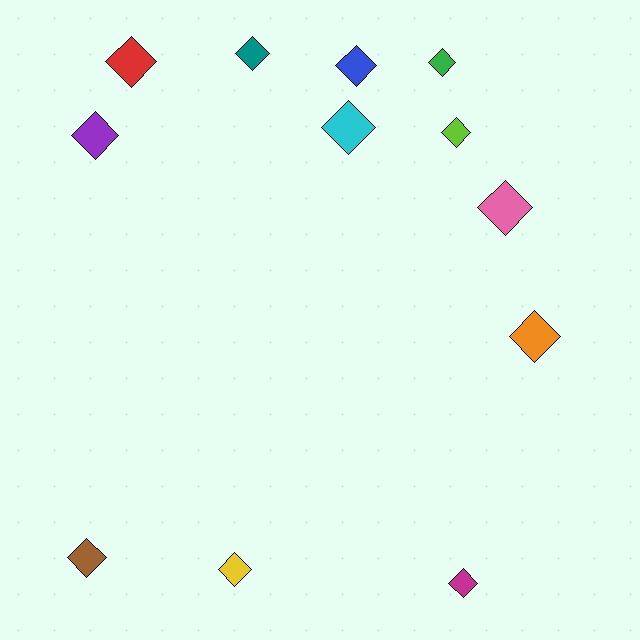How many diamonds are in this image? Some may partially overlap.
There are 12 diamonds.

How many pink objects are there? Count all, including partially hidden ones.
There is 1 pink object.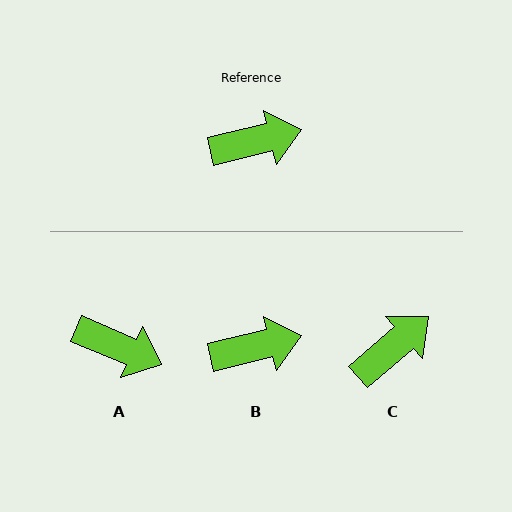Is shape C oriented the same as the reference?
No, it is off by about 27 degrees.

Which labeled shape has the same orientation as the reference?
B.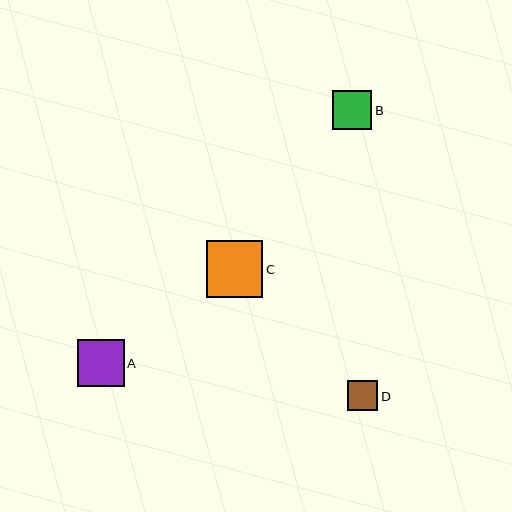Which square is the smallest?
Square D is the smallest with a size of approximately 30 pixels.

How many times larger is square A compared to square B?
Square A is approximately 1.2 times the size of square B.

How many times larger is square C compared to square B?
Square C is approximately 1.5 times the size of square B.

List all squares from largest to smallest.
From largest to smallest: C, A, B, D.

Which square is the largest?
Square C is the largest with a size of approximately 57 pixels.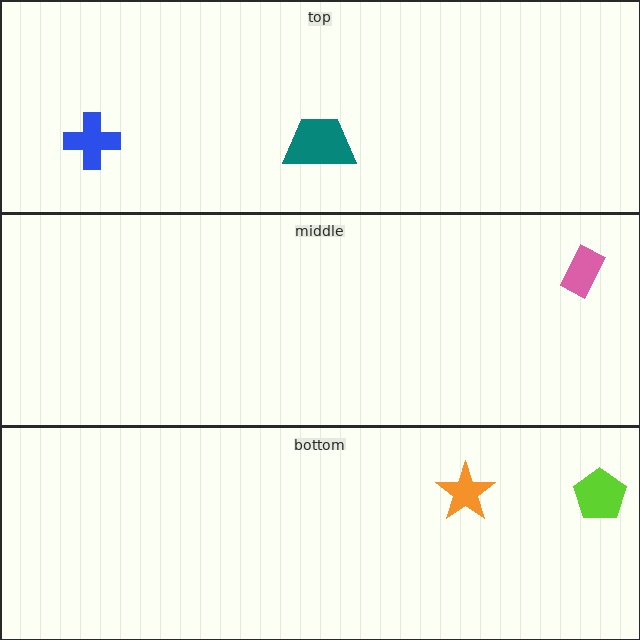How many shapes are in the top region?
2.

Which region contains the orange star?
The bottom region.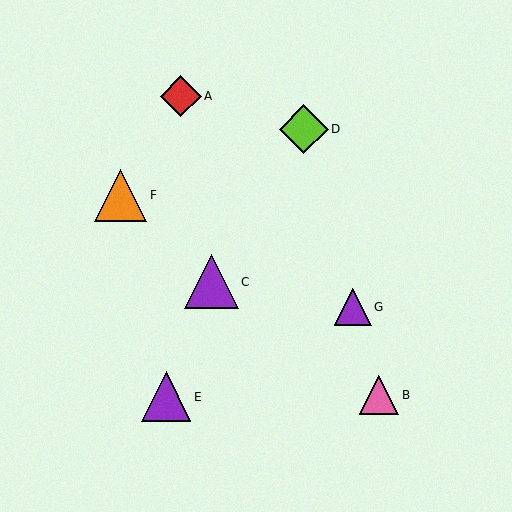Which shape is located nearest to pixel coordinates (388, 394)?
The pink triangle (labeled B) at (379, 395) is nearest to that location.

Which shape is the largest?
The purple triangle (labeled C) is the largest.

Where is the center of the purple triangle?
The center of the purple triangle is at (166, 397).